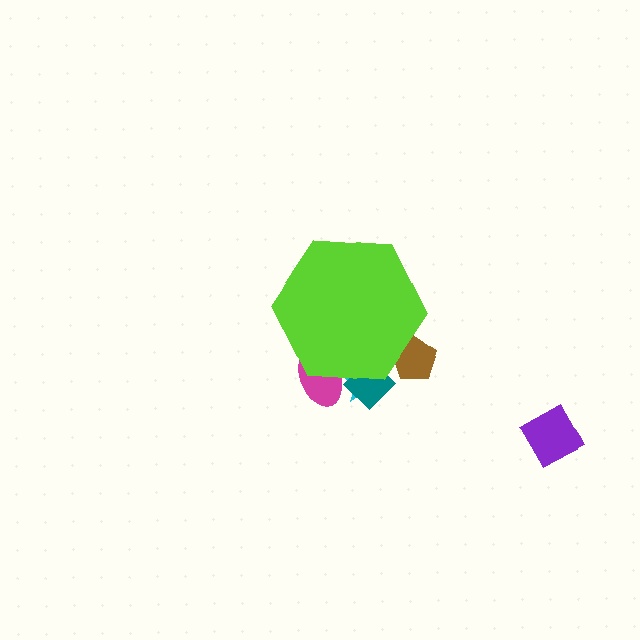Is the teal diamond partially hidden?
Yes, the teal diamond is partially hidden behind the lime hexagon.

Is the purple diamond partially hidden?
No, the purple diamond is fully visible.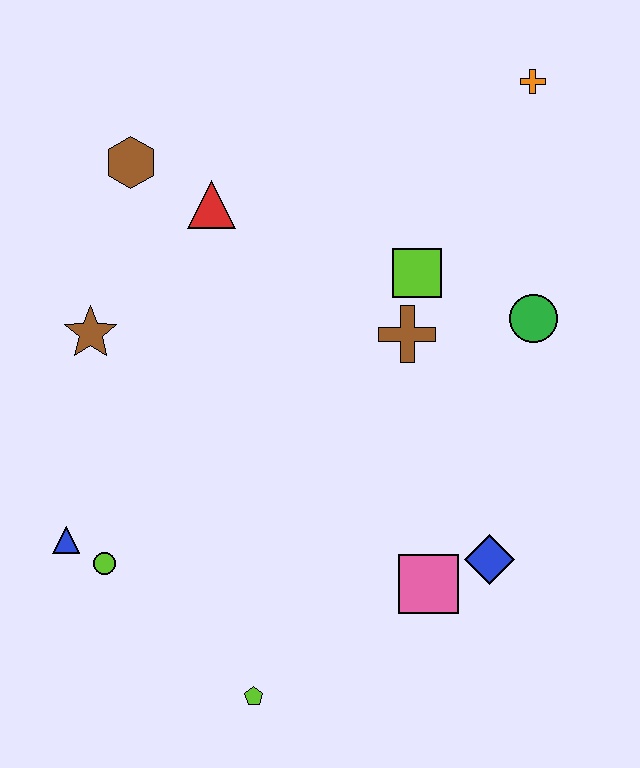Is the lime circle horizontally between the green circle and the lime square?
No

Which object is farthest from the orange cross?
The lime pentagon is farthest from the orange cross.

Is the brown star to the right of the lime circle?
No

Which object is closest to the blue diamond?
The pink square is closest to the blue diamond.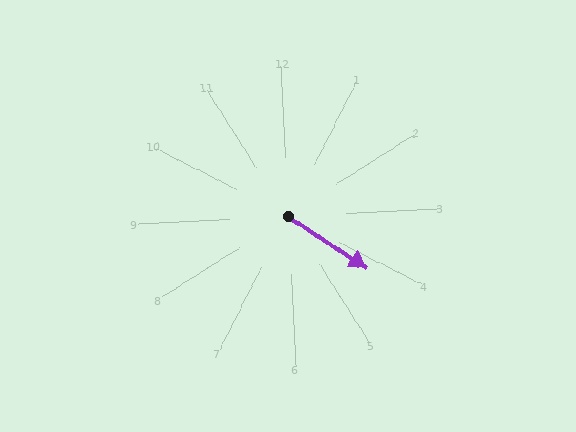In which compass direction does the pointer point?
Southeast.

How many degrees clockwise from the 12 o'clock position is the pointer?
Approximately 126 degrees.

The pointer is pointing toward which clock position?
Roughly 4 o'clock.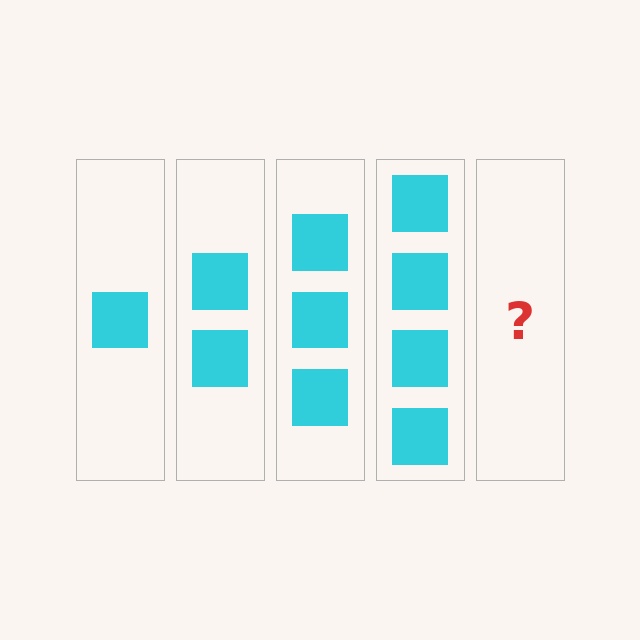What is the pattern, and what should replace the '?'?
The pattern is that each step adds one more square. The '?' should be 5 squares.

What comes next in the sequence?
The next element should be 5 squares.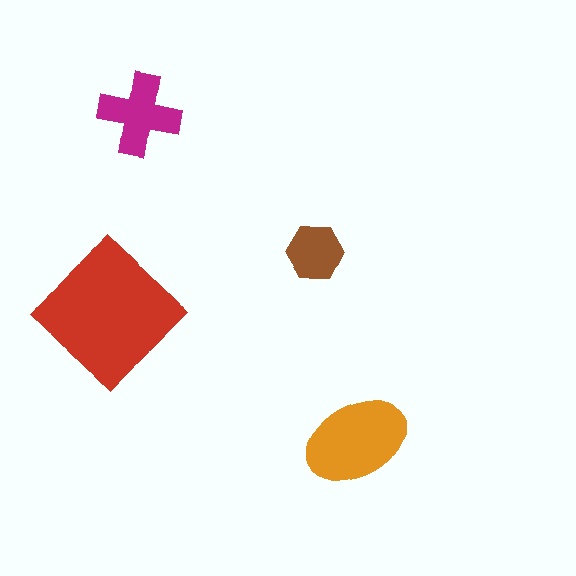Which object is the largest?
The red diamond.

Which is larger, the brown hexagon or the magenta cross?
The magenta cross.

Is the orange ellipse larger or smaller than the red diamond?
Smaller.